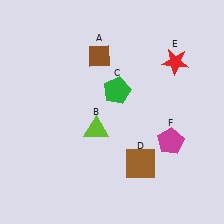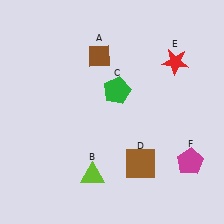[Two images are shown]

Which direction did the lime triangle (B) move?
The lime triangle (B) moved down.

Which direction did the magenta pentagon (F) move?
The magenta pentagon (F) moved down.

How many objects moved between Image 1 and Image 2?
2 objects moved between the two images.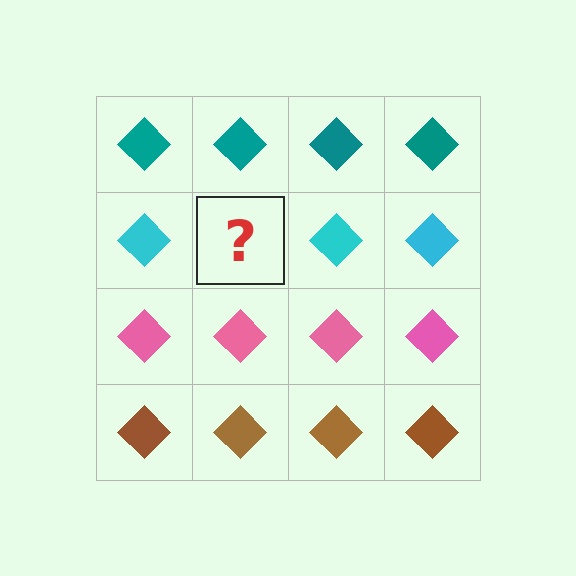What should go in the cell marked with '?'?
The missing cell should contain a cyan diamond.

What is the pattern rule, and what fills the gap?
The rule is that each row has a consistent color. The gap should be filled with a cyan diamond.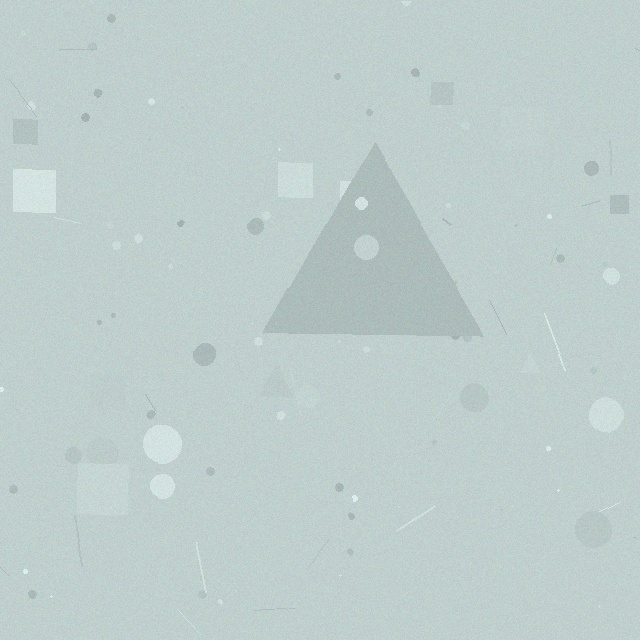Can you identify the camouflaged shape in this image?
The camouflaged shape is a triangle.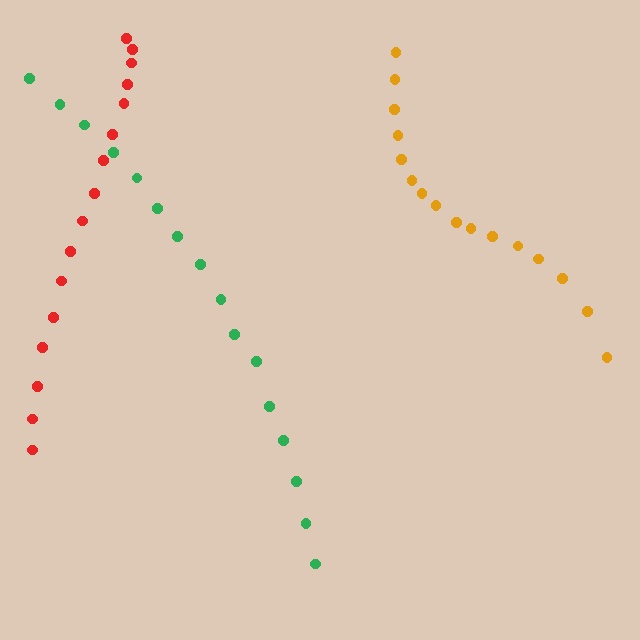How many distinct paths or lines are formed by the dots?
There are 3 distinct paths.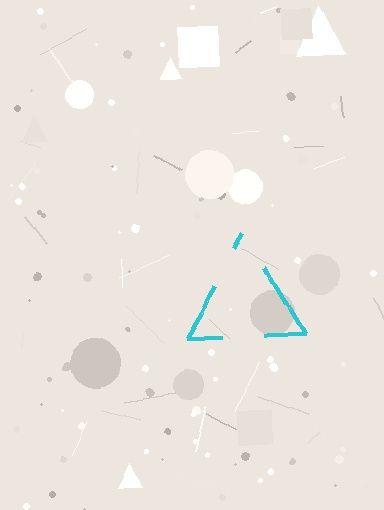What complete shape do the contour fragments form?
The contour fragments form a triangle.